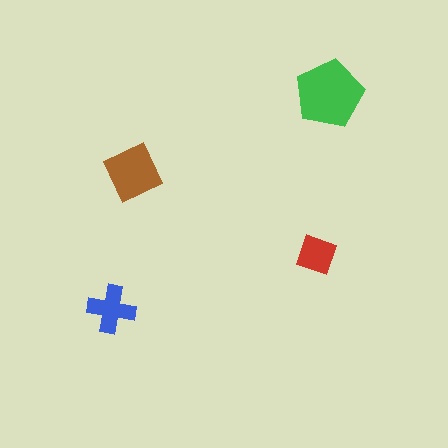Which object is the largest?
The green pentagon.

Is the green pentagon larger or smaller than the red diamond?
Larger.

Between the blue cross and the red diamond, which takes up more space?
The blue cross.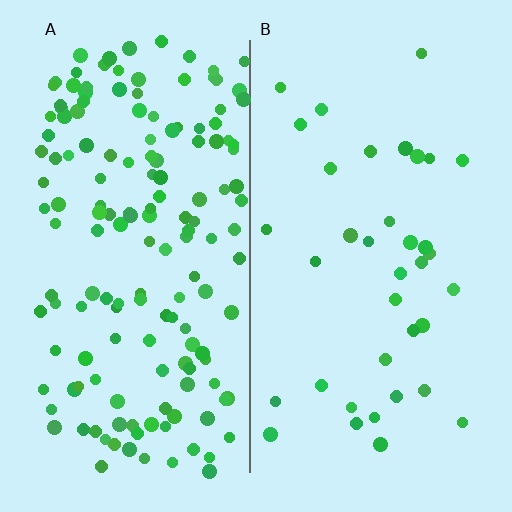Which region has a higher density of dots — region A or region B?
A (the left).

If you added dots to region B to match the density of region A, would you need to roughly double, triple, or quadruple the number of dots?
Approximately quadruple.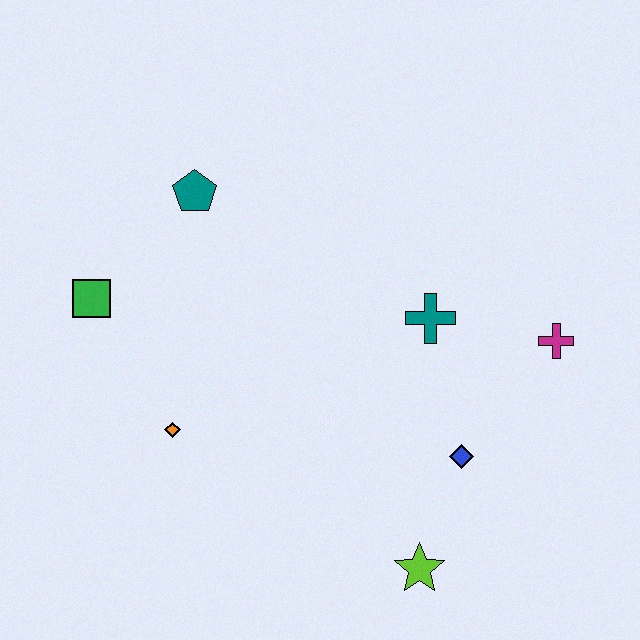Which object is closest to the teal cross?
The magenta cross is closest to the teal cross.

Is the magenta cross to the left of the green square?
No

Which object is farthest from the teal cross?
The green square is farthest from the teal cross.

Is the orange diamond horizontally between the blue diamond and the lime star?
No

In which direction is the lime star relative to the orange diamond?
The lime star is to the right of the orange diamond.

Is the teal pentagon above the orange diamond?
Yes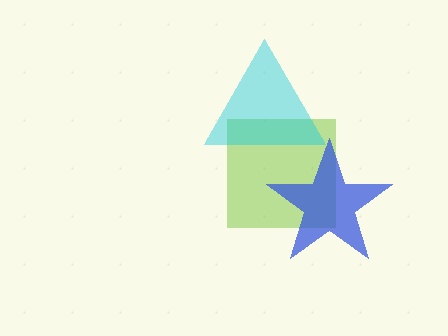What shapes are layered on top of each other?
The layered shapes are: a lime square, a blue star, a cyan triangle.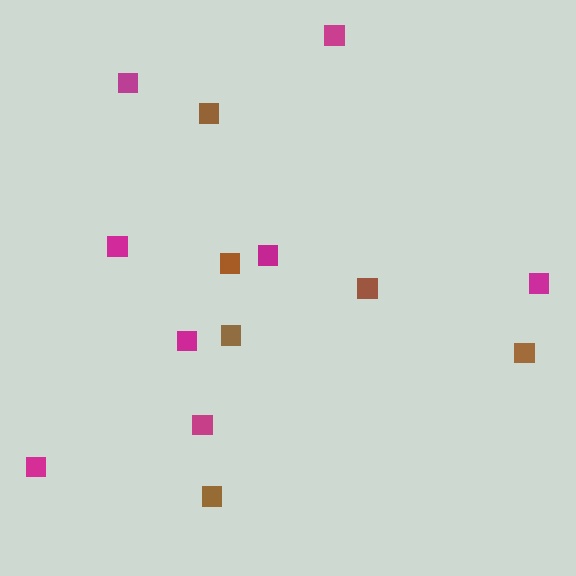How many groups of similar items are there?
There are 2 groups: one group of magenta squares (8) and one group of brown squares (6).